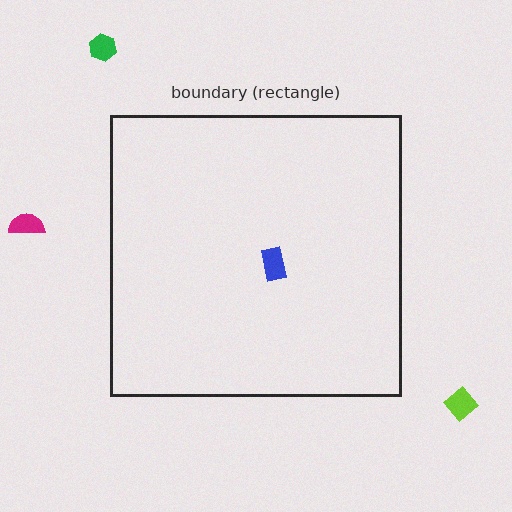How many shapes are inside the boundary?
1 inside, 3 outside.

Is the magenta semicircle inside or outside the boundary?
Outside.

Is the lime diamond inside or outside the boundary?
Outside.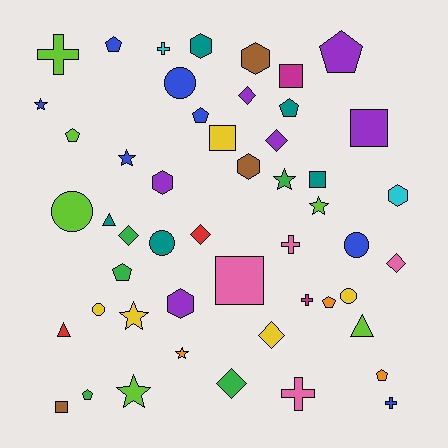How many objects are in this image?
There are 50 objects.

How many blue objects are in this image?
There are 7 blue objects.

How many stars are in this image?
There are 7 stars.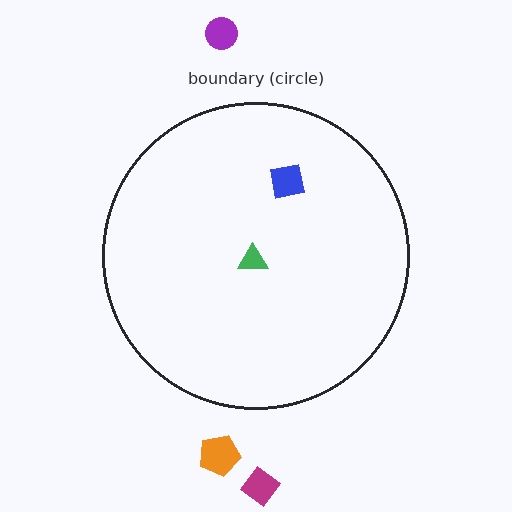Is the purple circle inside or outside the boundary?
Outside.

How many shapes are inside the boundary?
2 inside, 3 outside.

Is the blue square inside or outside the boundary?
Inside.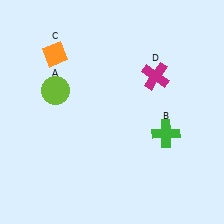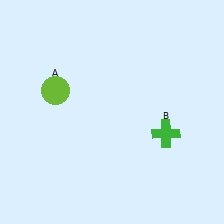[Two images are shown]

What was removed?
The magenta cross (D), the orange diamond (C) were removed in Image 2.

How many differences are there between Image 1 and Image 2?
There are 2 differences between the two images.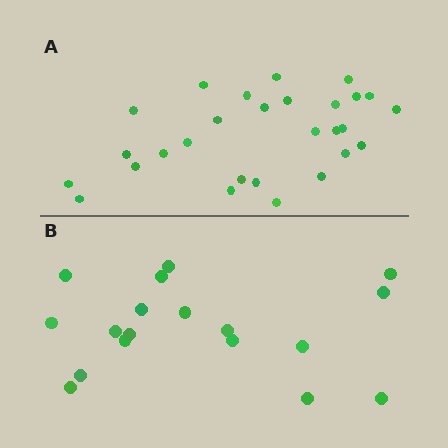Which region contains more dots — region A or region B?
Region A (the top region) has more dots.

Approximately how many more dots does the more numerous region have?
Region A has roughly 10 or so more dots than region B.